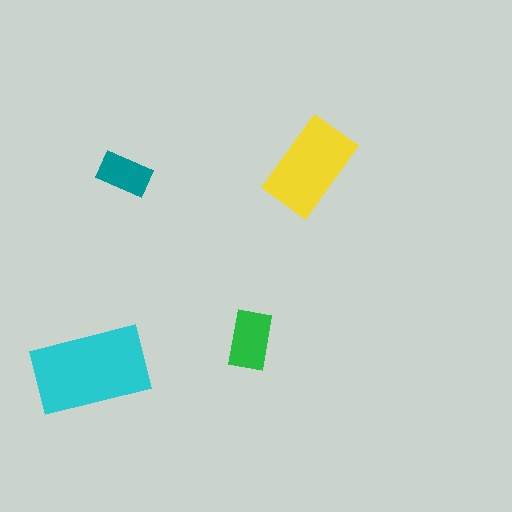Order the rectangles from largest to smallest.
the cyan one, the yellow one, the green one, the teal one.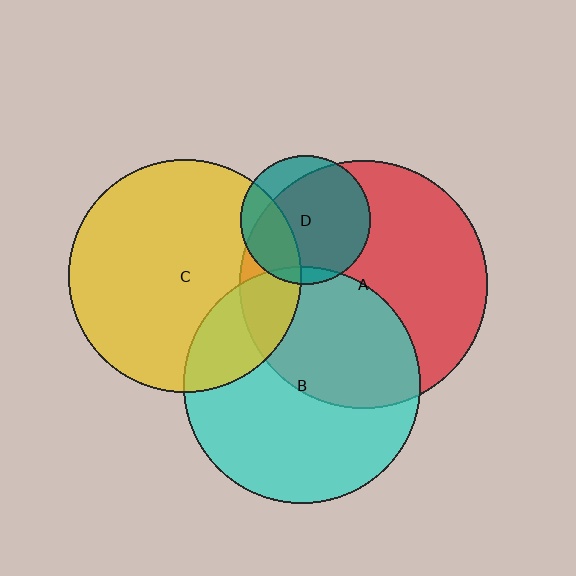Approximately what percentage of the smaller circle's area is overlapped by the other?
Approximately 5%.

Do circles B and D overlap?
Yes.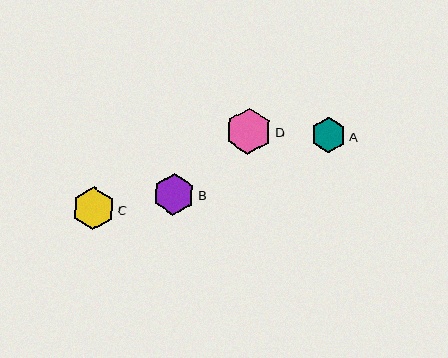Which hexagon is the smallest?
Hexagon A is the smallest with a size of approximately 35 pixels.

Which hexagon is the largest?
Hexagon D is the largest with a size of approximately 46 pixels.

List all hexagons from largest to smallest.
From largest to smallest: D, C, B, A.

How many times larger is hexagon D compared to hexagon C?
Hexagon D is approximately 1.1 times the size of hexagon C.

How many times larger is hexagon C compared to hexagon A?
Hexagon C is approximately 1.2 times the size of hexagon A.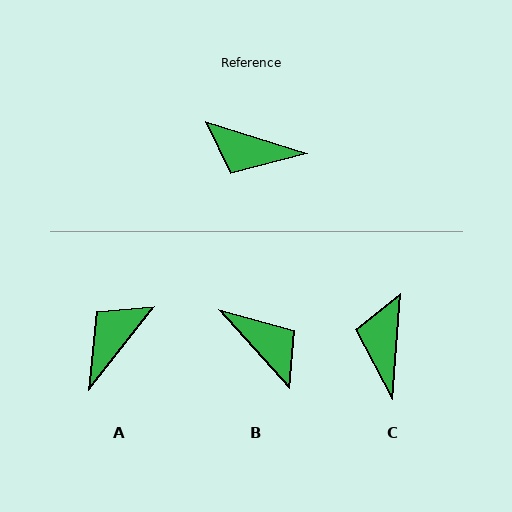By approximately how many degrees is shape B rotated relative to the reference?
Approximately 149 degrees counter-clockwise.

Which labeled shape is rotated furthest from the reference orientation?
B, about 149 degrees away.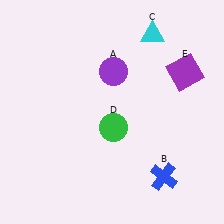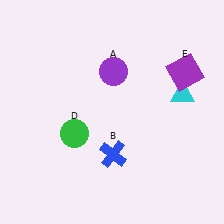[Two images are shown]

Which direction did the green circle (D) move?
The green circle (D) moved left.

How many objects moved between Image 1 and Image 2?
3 objects moved between the two images.